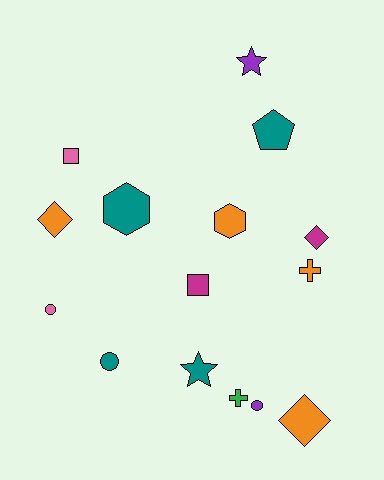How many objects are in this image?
There are 15 objects.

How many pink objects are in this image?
There are 2 pink objects.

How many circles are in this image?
There are 3 circles.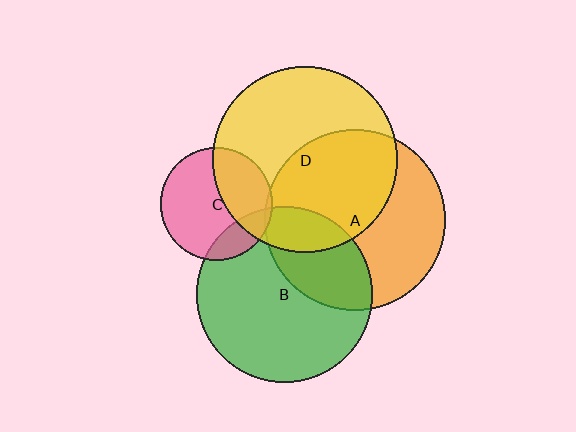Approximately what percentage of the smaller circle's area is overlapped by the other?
Approximately 50%.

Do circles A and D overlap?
Yes.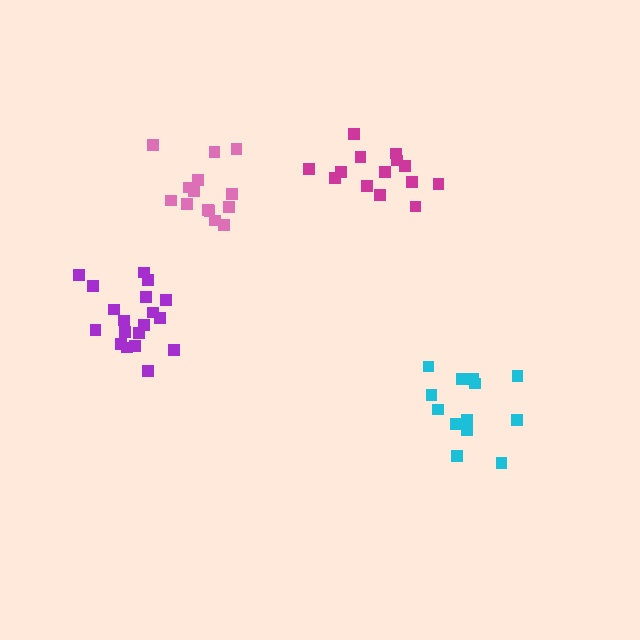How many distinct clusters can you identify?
There are 4 distinct clusters.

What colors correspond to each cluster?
The clusters are colored: pink, purple, magenta, cyan.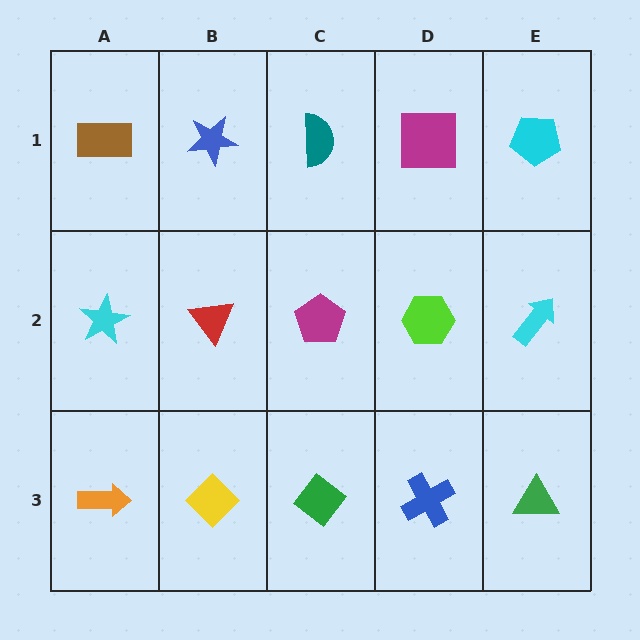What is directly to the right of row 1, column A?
A blue star.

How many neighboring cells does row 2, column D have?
4.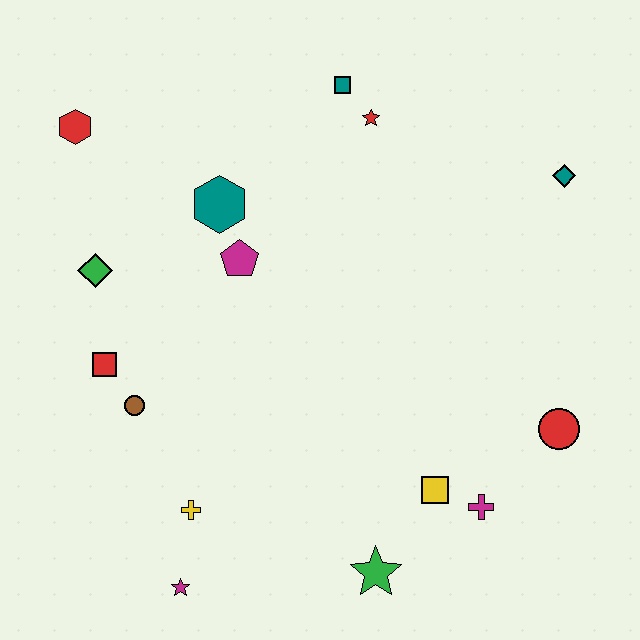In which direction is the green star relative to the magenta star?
The green star is to the right of the magenta star.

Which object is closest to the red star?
The teal square is closest to the red star.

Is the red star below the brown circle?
No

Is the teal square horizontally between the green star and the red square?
Yes